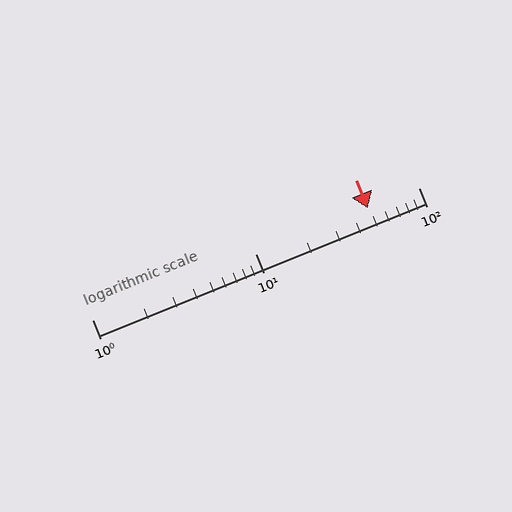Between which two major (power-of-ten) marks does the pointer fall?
The pointer is between 10 and 100.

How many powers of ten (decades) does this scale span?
The scale spans 2 decades, from 1 to 100.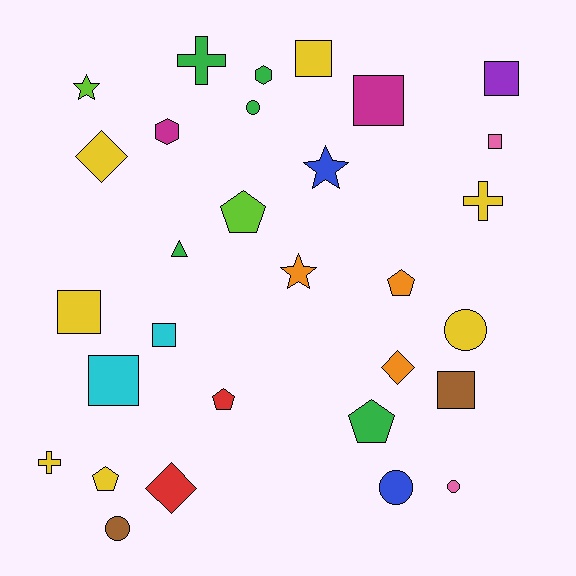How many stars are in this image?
There are 3 stars.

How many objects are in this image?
There are 30 objects.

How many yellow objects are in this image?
There are 7 yellow objects.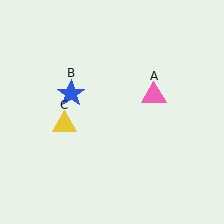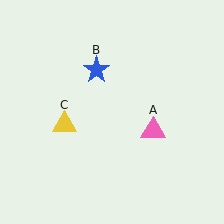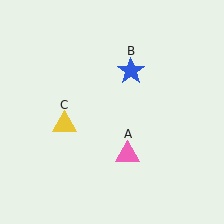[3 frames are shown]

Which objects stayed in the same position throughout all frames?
Yellow triangle (object C) remained stationary.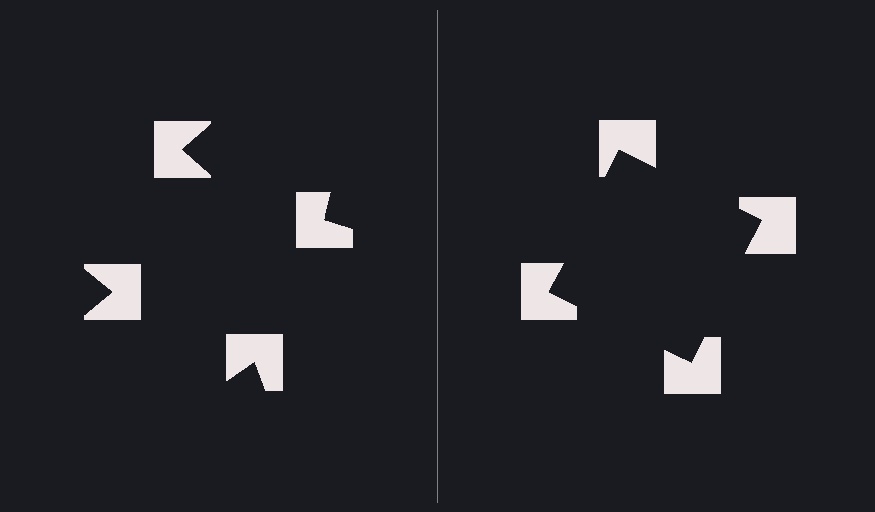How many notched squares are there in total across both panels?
8 — 4 on each side.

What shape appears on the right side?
An illusory square.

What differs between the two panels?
The notched squares are positioned identically on both sides; only the wedge orientations differ. On the right they align to a square; on the left they are misaligned.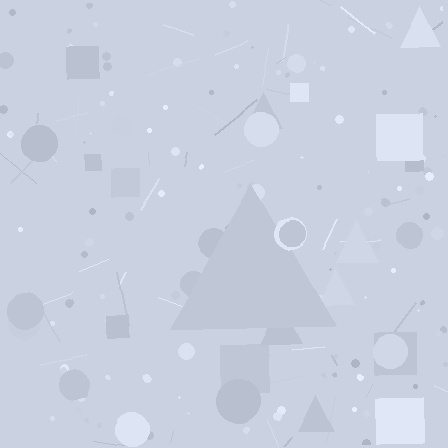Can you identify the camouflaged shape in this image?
The camouflaged shape is a triangle.